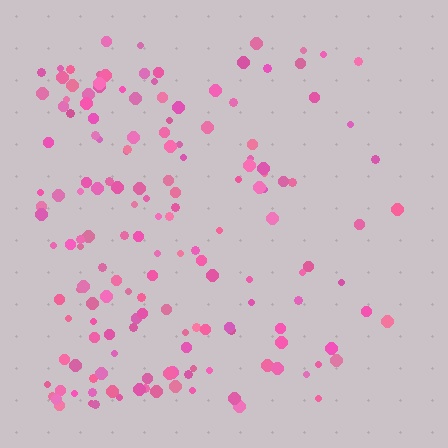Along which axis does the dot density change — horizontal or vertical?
Horizontal.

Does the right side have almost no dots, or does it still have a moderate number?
Still a moderate number, just noticeably fewer than the left.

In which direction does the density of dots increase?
From right to left, with the left side densest.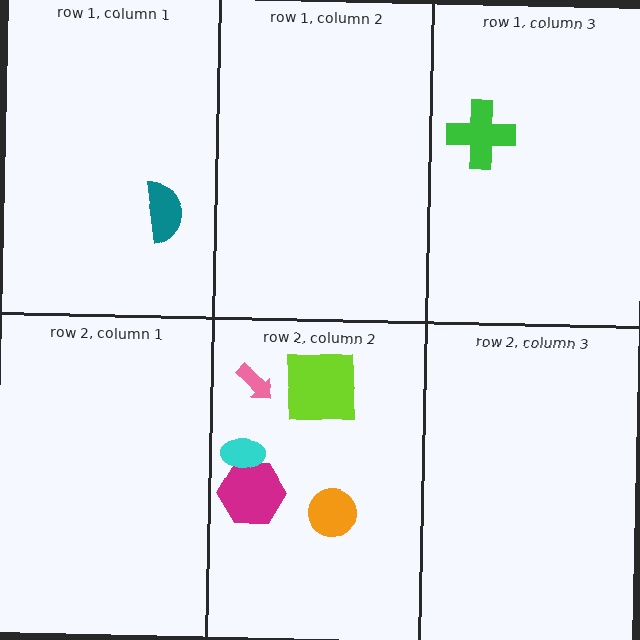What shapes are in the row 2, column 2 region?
The orange circle, the magenta hexagon, the cyan ellipse, the lime square, the pink arrow.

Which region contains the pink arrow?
The row 2, column 2 region.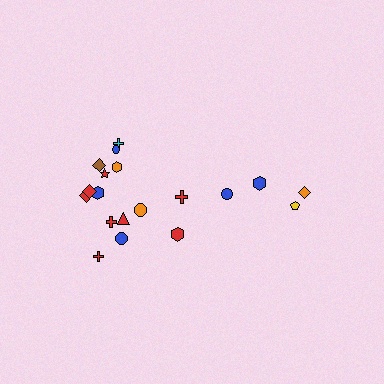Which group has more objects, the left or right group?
The left group.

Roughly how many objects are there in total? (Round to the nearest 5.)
Roughly 20 objects in total.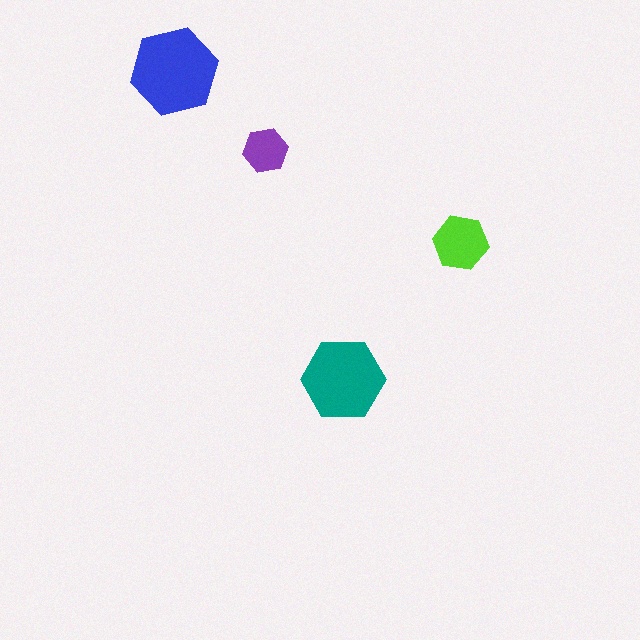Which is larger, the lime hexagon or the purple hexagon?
The lime one.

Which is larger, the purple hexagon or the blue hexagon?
The blue one.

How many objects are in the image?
There are 4 objects in the image.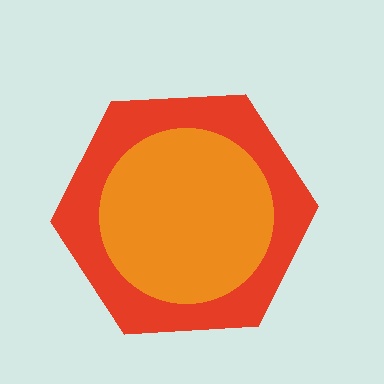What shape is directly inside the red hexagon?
The orange circle.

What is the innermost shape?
The orange circle.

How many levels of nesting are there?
2.